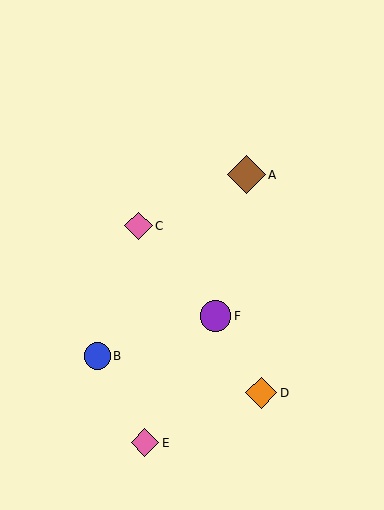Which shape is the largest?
The brown diamond (labeled A) is the largest.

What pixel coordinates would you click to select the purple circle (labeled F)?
Click at (215, 316) to select the purple circle F.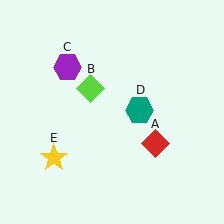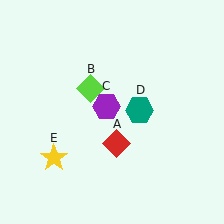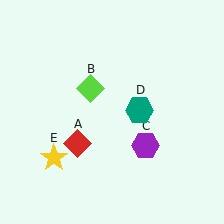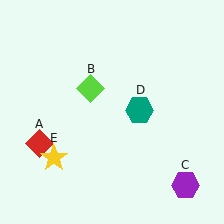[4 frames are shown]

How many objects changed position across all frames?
2 objects changed position: red diamond (object A), purple hexagon (object C).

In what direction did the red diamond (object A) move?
The red diamond (object A) moved left.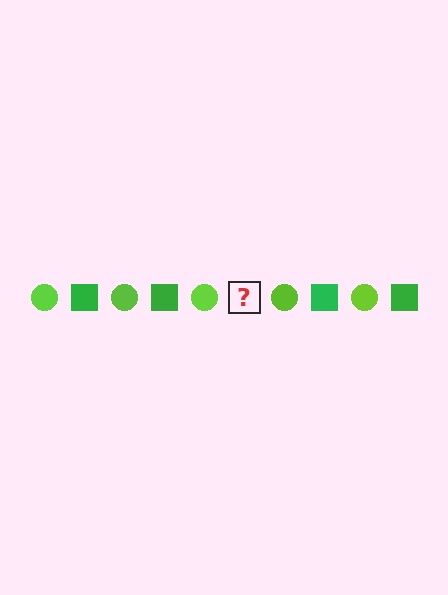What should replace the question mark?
The question mark should be replaced with a green square.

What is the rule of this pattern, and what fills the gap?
The rule is that the pattern alternates between lime circle and green square. The gap should be filled with a green square.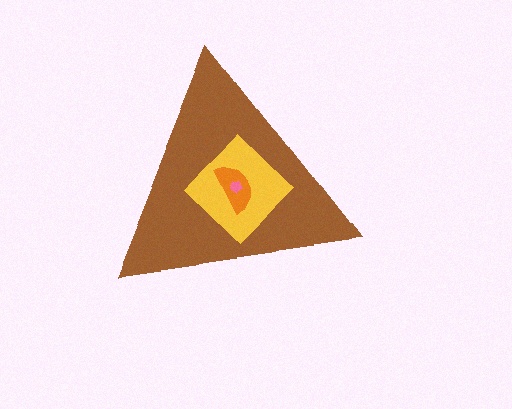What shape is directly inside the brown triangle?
The yellow diamond.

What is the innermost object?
The pink pentagon.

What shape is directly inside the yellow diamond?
The orange semicircle.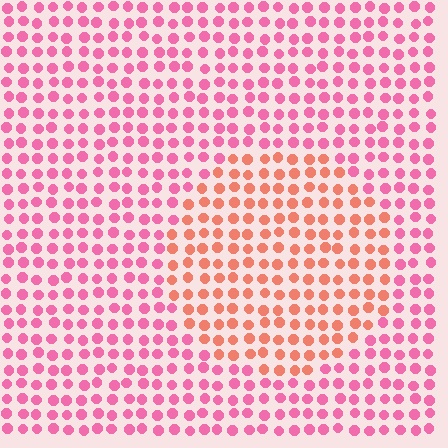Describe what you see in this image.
The image is filled with small pink elements in a uniform arrangement. A circle-shaped region is visible where the elements are tinted to a slightly different hue, forming a subtle color boundary.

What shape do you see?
I see a circle.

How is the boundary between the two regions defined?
The boundary is defined purely by a slight shift in hue (about 38 degrees). Spacing, size, and orientation are identical on both sides.